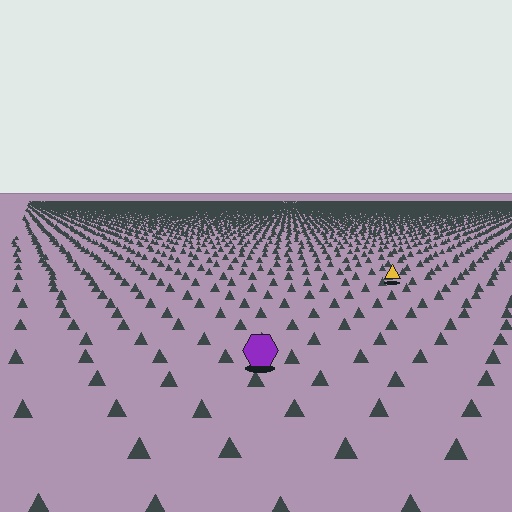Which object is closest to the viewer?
The purple hexagon is closest. The texture marks near it are larger and more spread out.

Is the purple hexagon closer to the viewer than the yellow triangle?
Yes. The purple hexagon is closer — you can tell from the texture gradient: the ground texture is coarser near it.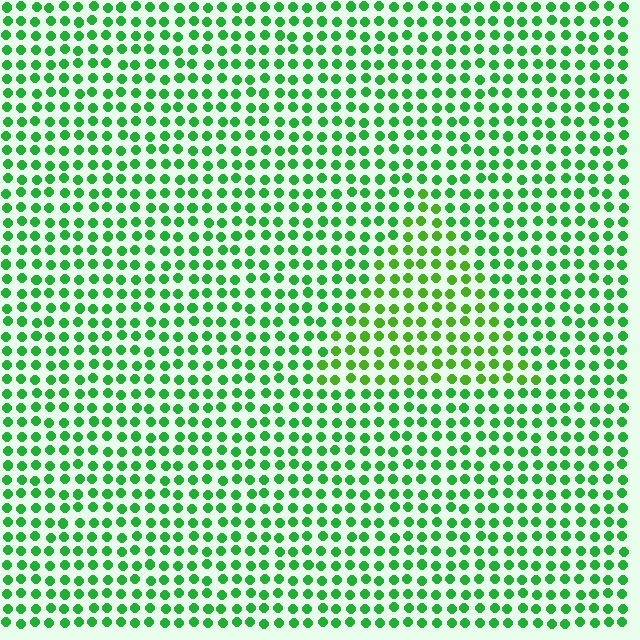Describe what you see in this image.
The image is filled with small green elements in a uniform arrangement. A triangle-shaped region is visible where the elements are tinted to a slightly different hue, forming a subtle color boundary.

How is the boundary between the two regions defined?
The boundary is defined purely by a slight shift in hue (about 25 degrees). Spacing, size, and orientation are identical on both sides.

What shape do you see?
I see a triangle.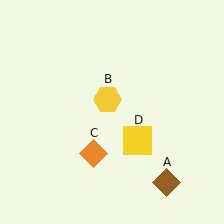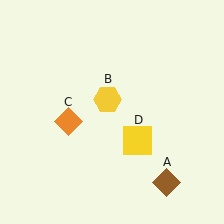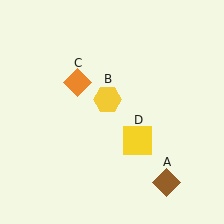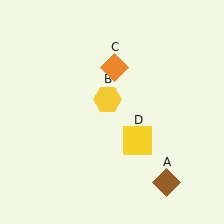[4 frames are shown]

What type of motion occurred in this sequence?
The orange diamond (object C) rotated clockwise around the center of the scene.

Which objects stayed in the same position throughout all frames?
Brown diamond (object A) and yellow hexagon (object B) and yellow square (object D) remained stationary.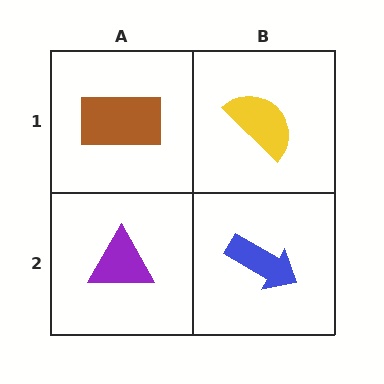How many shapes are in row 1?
2 shapes.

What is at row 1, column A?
A brown rectangle.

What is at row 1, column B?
A yellow semicircle.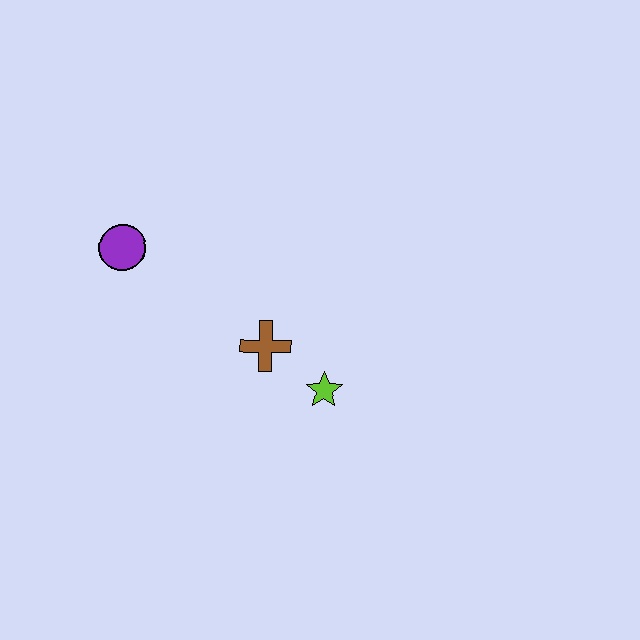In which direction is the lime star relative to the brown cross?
The lime star is to the right of the brown cross.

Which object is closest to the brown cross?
The lime star is closest to the brown cross.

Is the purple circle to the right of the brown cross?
No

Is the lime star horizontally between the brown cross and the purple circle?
No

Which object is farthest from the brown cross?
The purple circle is farthest from the brown cross.